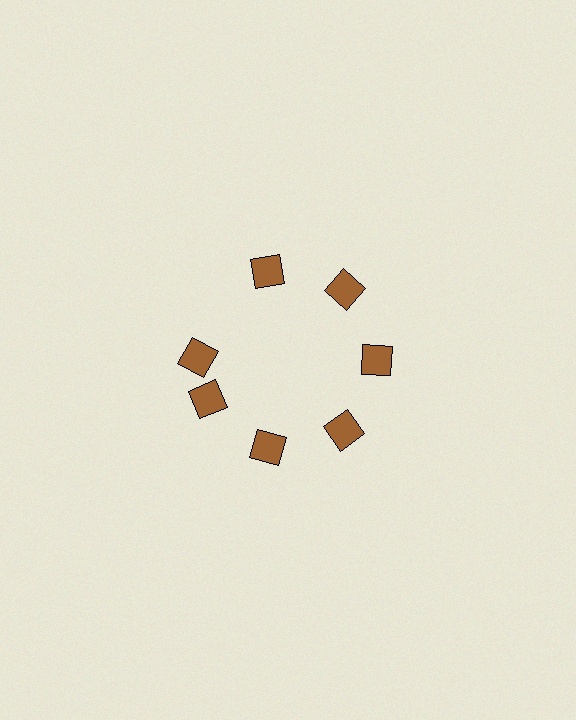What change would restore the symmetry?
The symmetry would be restored by rotating it back into even spacing with its neighbors so that all 7 diamonds sit at equal angles and equal distance from the center.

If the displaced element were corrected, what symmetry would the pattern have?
It would have 7-fold rotational symmetry — the pattern would map onto itself every 51 degrees.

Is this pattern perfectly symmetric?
No. The 7 brown diamonds are arranged in a ring, but one element near the 10 o'clock position is rotated out of alignment along the ring, breaking the 7-fold rotational symmetry.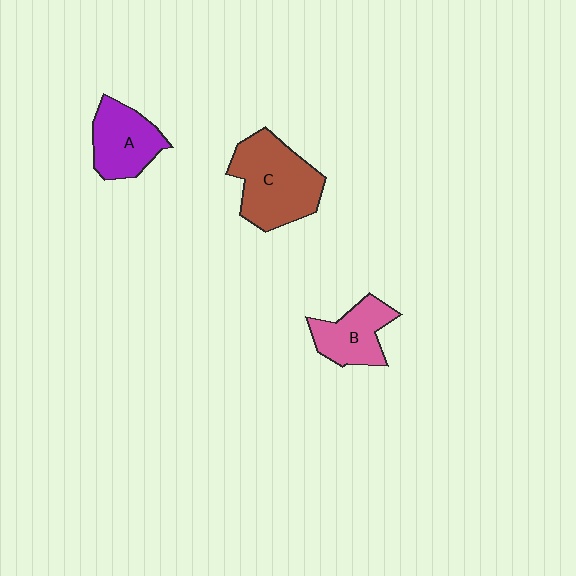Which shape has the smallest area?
Shape B (pink).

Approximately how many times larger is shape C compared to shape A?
Approximately 1.5 times.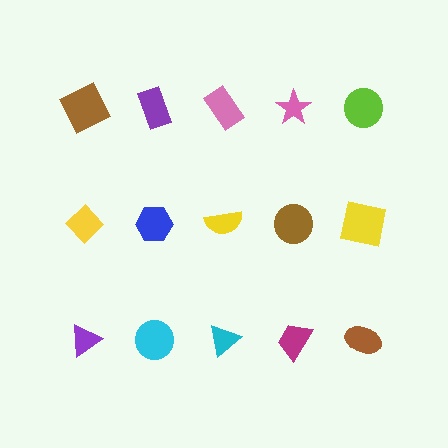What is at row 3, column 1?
A purple triangle.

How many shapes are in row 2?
5 shapes.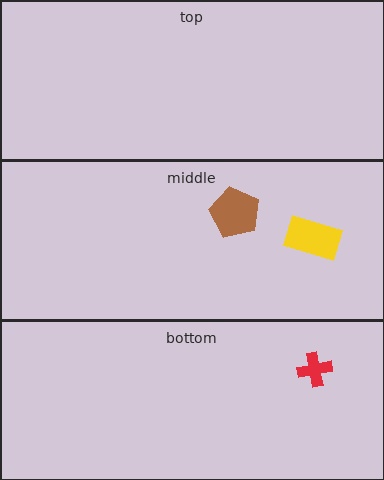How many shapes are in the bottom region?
1.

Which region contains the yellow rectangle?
The middle region.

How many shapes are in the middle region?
2.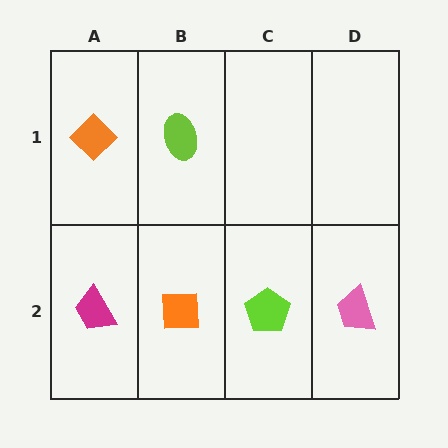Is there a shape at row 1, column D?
No, that cell is empty.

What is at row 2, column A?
A magenta trapezoid.